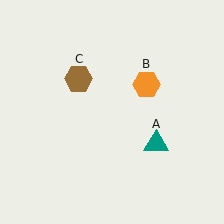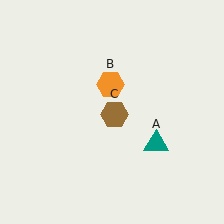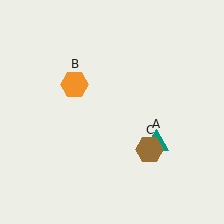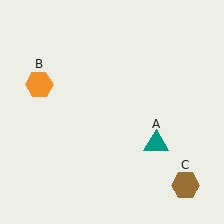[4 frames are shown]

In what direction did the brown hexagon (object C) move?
The brown hexagon (object C) moved down and to the right.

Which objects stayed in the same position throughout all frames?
Teal triangle (object A) remained stationary.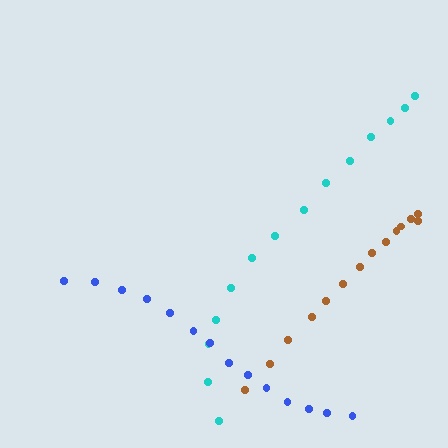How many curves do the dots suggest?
There are 3 distinct paths.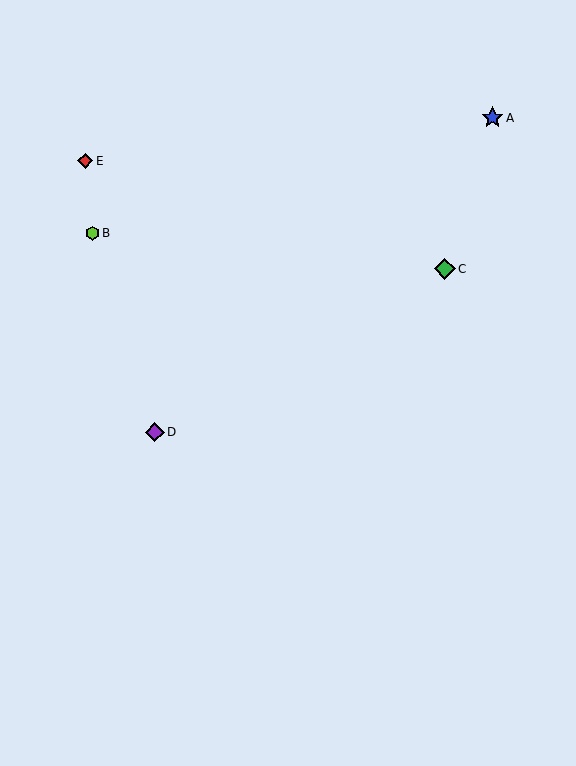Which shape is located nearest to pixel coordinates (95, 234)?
The lime hexagon (labeled B) at (92, 233) is nearest to that location.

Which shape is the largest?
The blue star (labeled A) is the largest.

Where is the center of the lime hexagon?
The center of the lime hexagon is at (92, 233).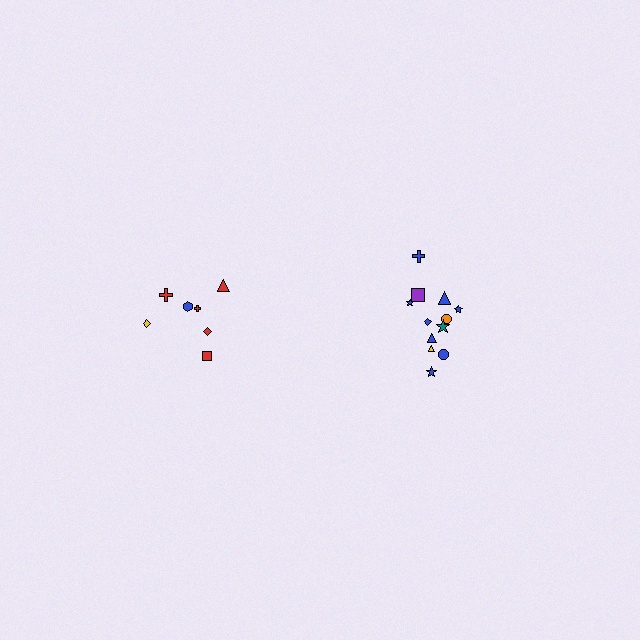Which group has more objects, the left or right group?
The right group.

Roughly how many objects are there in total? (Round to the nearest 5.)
Roughly 20 objects in total.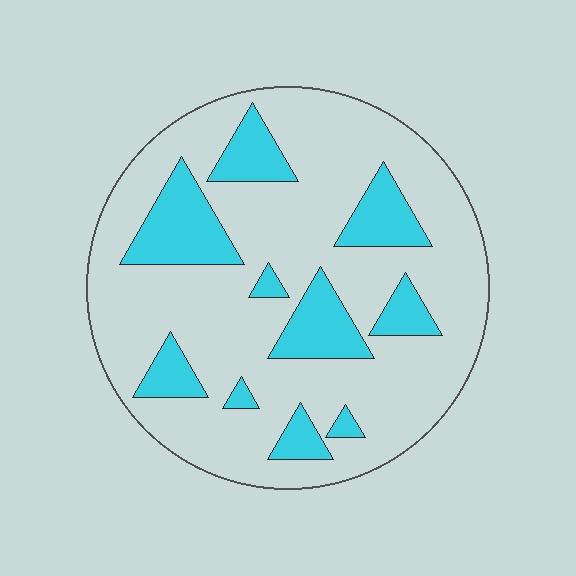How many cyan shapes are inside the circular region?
10.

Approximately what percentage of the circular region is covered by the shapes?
Approximately 25%.